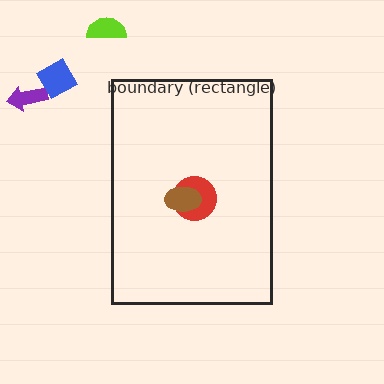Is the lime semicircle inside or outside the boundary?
Outside.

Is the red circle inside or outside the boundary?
Inside.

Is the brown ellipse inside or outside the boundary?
Inside.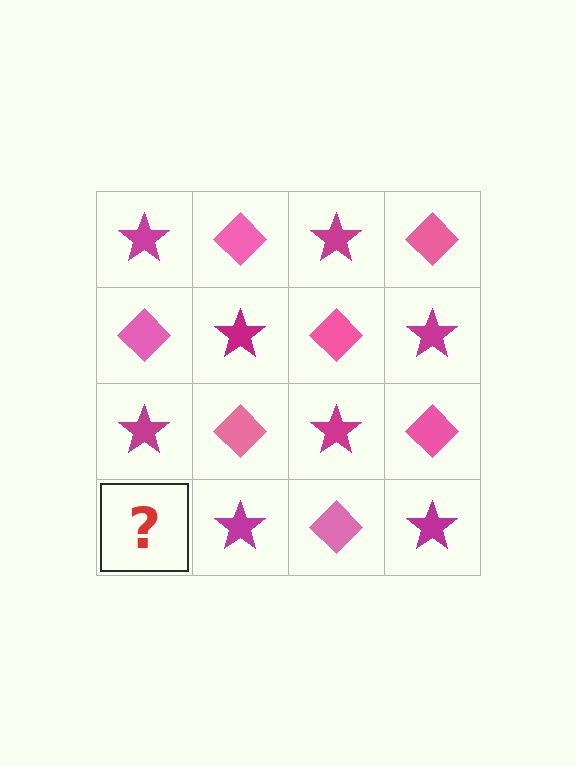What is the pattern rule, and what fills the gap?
The rule is that it alternates magenta star and pink diamond in a checkerboard pattern. The gap should be filled with a pink diamond.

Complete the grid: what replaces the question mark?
The question mark should be replaced with a pink diamond.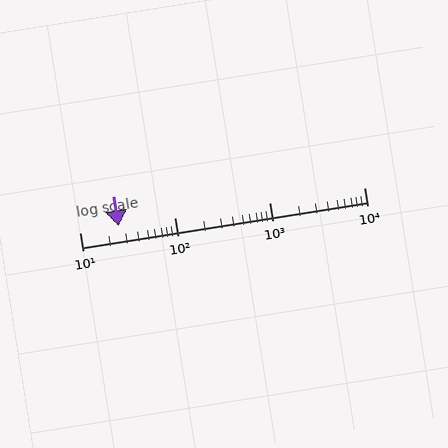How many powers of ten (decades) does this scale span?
The scale spans 3 decades, from 10 to 10000.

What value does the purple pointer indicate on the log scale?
The pointer indicates approximately 26.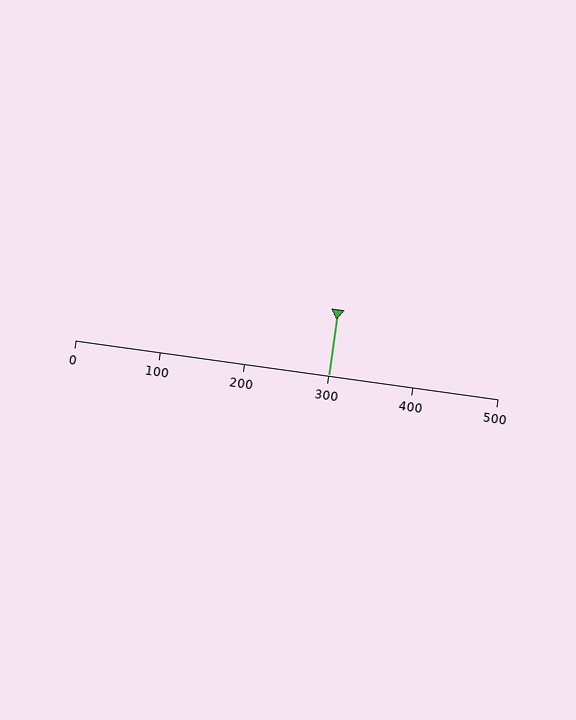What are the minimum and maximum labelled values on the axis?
The axis runs from 0 to 500.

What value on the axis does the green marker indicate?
The marker indicates approximately 300.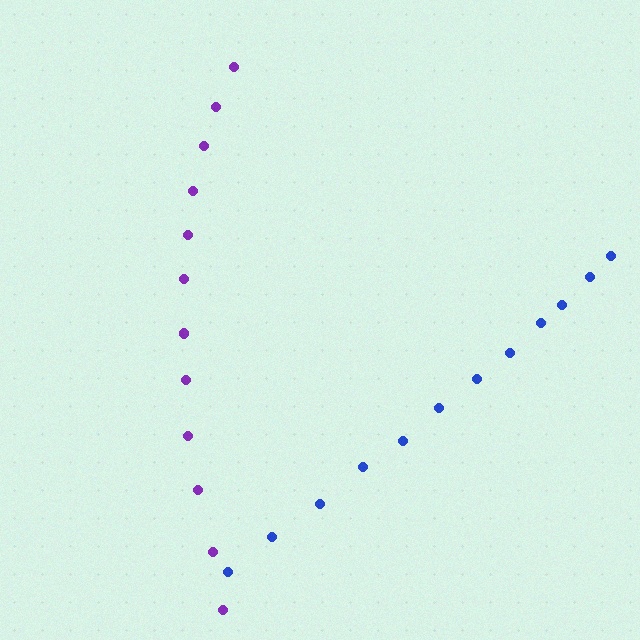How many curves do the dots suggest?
There are 2 distinct paths.